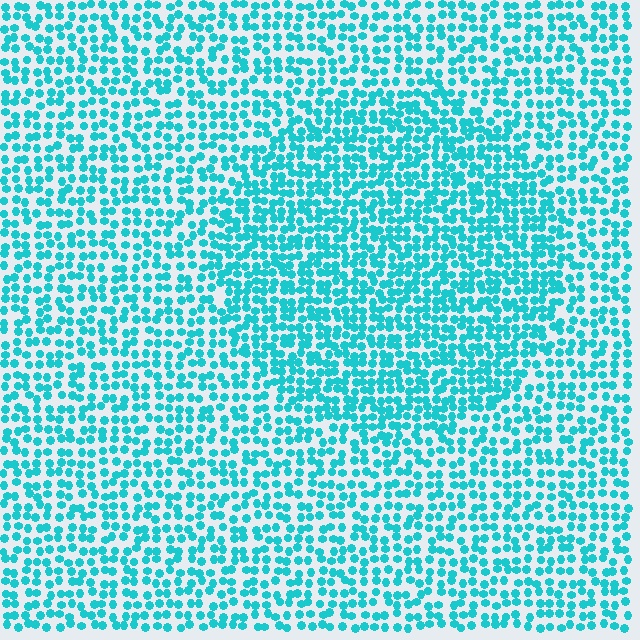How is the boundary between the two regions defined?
The boundary is defined by a change in element density (approximately 1.5x ratio). All elements are the same color, size, and shape.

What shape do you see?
I see a circle.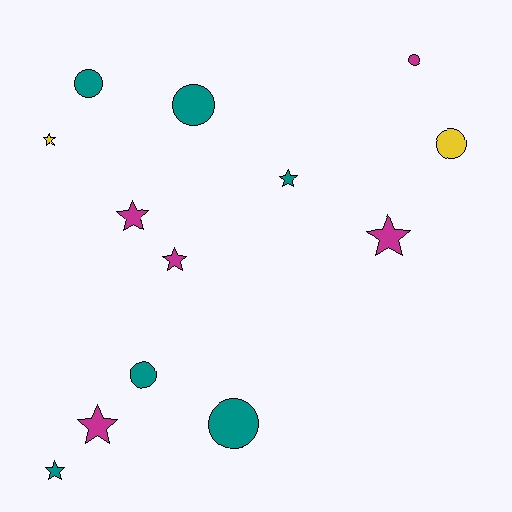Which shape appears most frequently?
Star, with 7 objects.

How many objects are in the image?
There are 13 objects.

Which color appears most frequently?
Teal, with 6 objects.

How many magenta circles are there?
There is 1 magenta circle.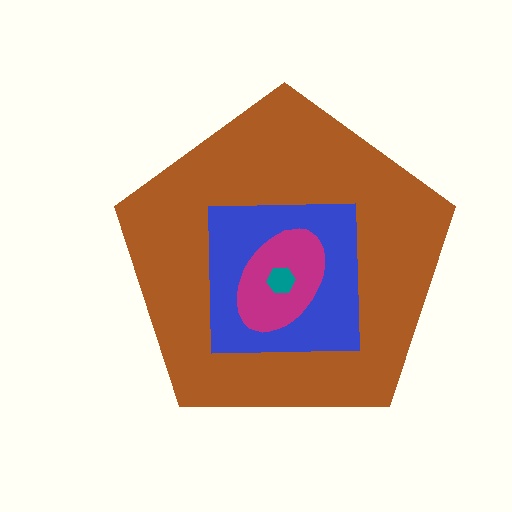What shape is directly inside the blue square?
The magenta ellipse.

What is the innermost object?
The teal hexagon.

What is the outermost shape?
The brown pentagon.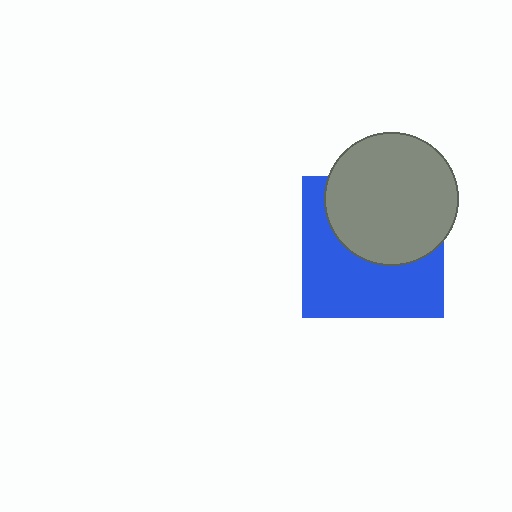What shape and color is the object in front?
The object in front is a gray circle.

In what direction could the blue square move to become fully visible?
The blue square could move down. That would shift it out from behind the gray circle entirely.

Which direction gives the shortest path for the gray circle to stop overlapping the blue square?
Moving up gives the shortest separation.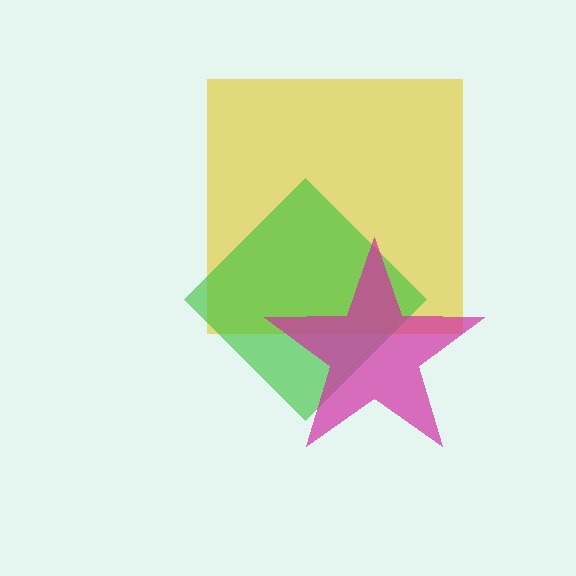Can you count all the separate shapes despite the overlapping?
Yes, there are 3 separate shapes.